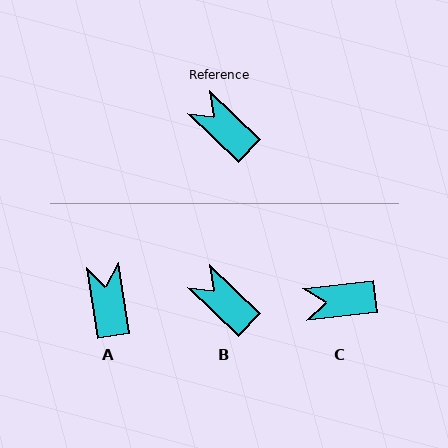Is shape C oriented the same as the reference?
No, it is off by about 50 degrees.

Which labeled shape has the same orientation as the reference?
B.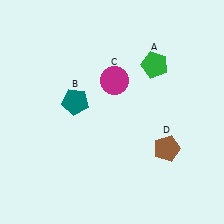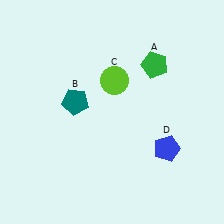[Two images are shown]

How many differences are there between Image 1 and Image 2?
There are 2 differences between the two images.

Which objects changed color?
C changed from magenta to lime. D changed from brown to blue.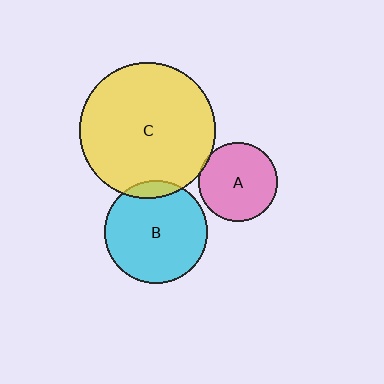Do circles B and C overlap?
Yes.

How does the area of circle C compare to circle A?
Approximately 2.9 times.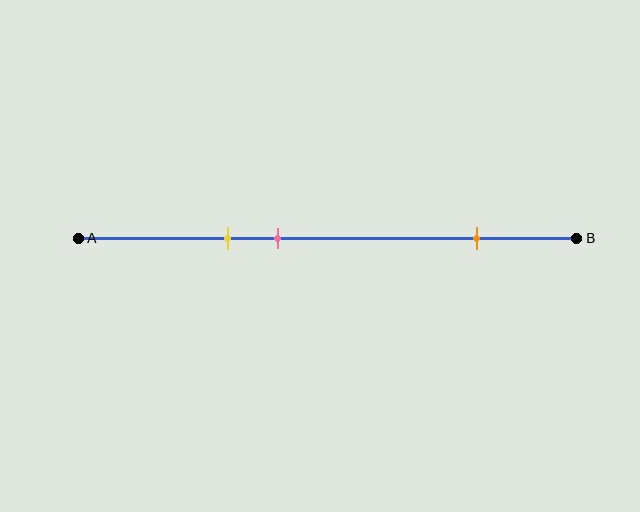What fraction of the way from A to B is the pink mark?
The pink mark is approximately 40% (0.4) of the way from A to B.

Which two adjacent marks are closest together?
The yellow and pink marks are the closest adjacent pair.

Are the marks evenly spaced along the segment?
No, the marks are not evenly spaced.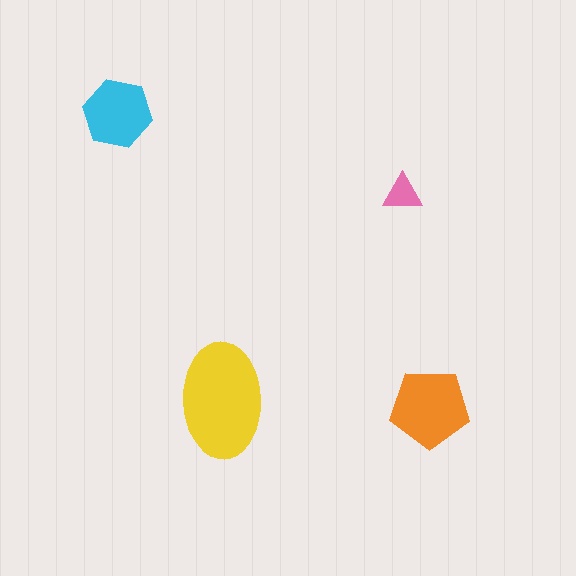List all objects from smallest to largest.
The pink triangle, the cyan hexagon, the orange pentagon, the yellow ellipse.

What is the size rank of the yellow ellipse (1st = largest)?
1st.